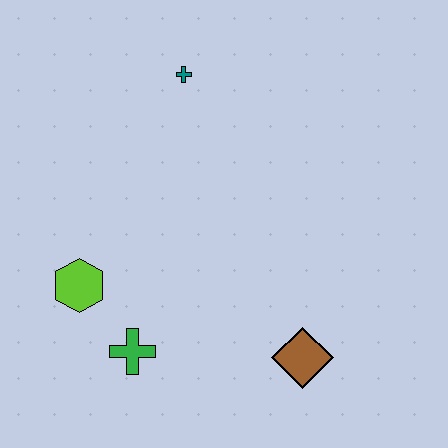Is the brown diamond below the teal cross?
Yes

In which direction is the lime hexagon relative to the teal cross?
The lime hexagon is below the teal cross.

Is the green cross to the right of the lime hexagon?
Yes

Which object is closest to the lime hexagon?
The green cross is closest to the lime hexagon.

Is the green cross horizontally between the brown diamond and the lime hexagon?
Yes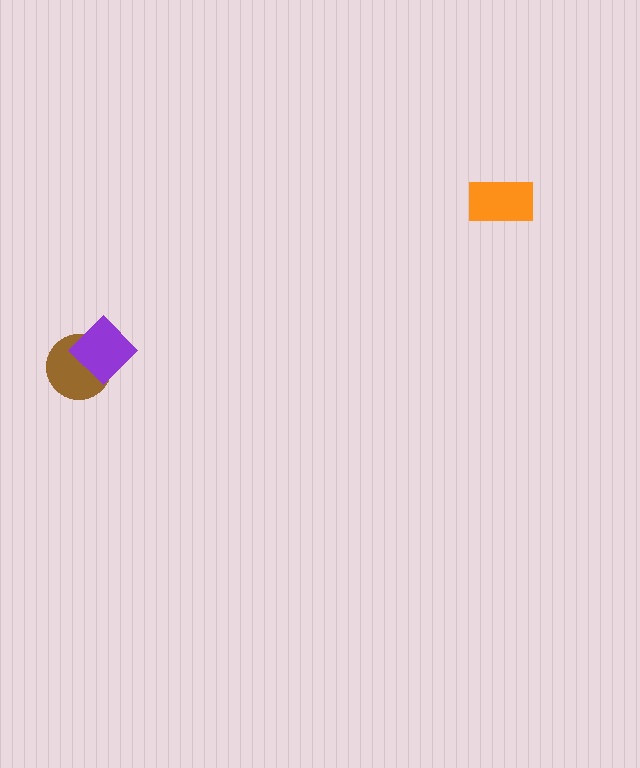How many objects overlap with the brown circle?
1 object overlaps with the brown circle.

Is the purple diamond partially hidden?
No, no other shape covers it.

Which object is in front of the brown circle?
The purple diamond is in front of the brown circle.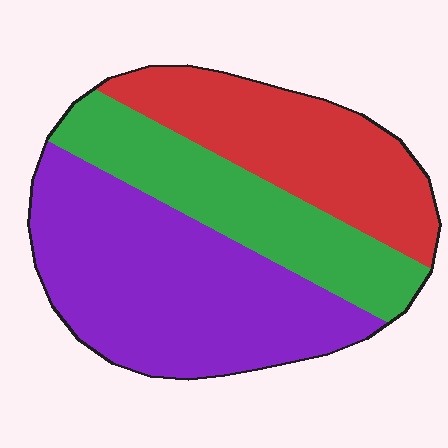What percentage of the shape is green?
Green takes up between a quarter and a half of the shape.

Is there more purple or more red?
Purple.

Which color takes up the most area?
Purple, at roughly 45%.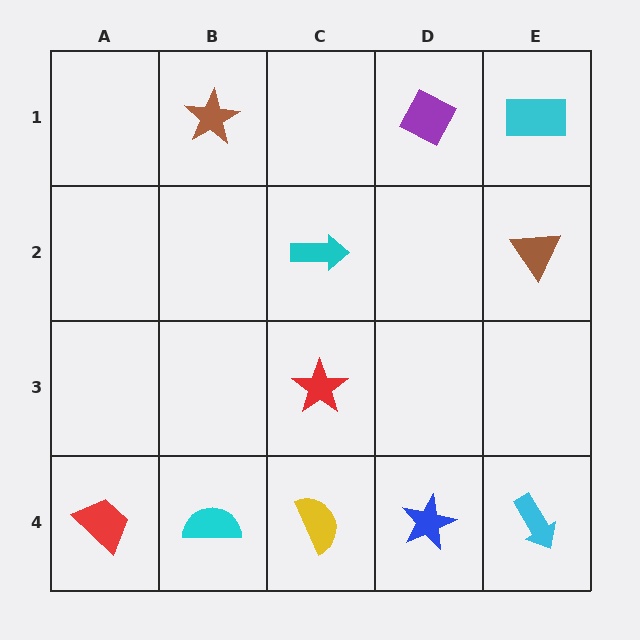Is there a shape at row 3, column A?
No, that cell is empty.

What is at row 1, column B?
A brown star.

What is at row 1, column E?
A cyan rectangle.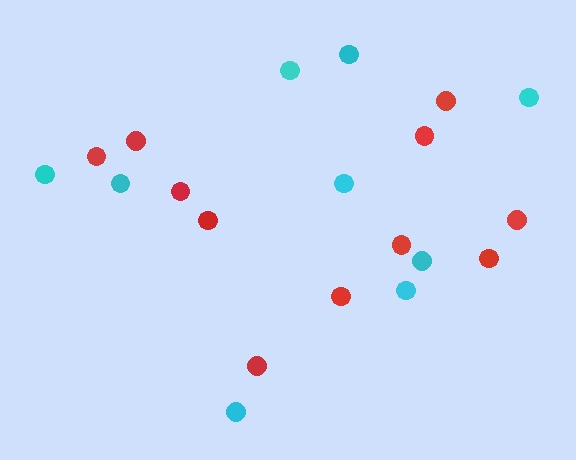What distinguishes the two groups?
There are 2 groups: one group of cyan circles (9) and one group of red circles (11).